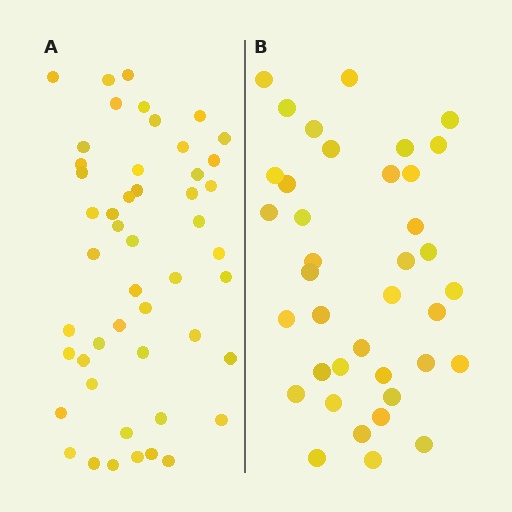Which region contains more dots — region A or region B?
Region A (the left region) has more dots.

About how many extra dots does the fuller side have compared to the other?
Region A has roughly 12 or so more dots than region B.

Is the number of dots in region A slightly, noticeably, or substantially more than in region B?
Region A has noticeably more, but not dramatically so. The ratio is roughly 1.3 to 1.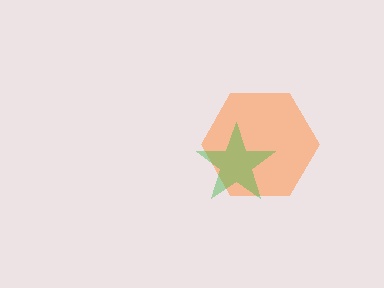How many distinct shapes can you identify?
There are 2 distinct shapes: an orange hexagon, a green star.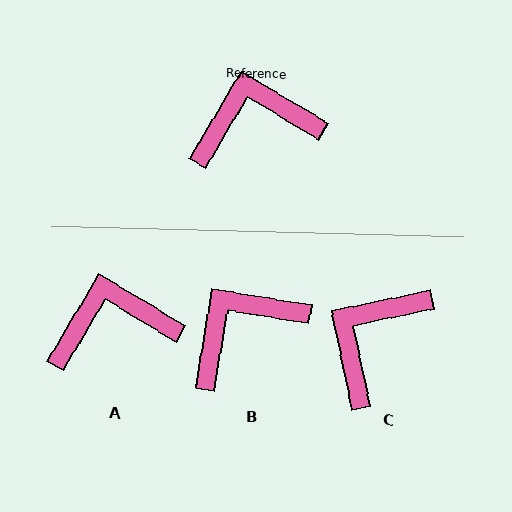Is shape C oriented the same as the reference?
No, it is off by about 43 degrees.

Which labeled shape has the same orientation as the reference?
A.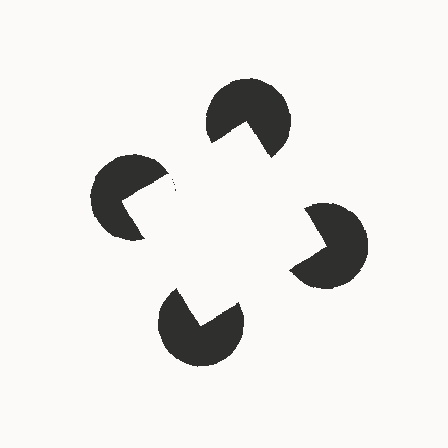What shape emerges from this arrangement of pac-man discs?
An illusory square — its edges are inferred from the aligned wedge cuts in the pac-man discs, not physically drawn.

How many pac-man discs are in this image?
There are 4 — one at each vertex of the illusory square.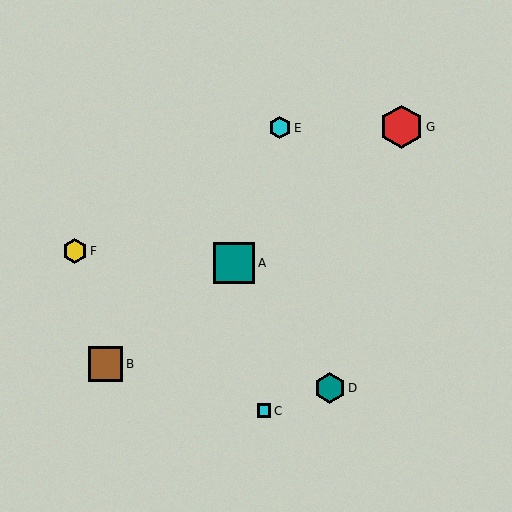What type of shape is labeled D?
Shape D is a teal hexagon.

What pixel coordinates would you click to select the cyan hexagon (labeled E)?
Click at (280, 128) to select the cyan hexagon E.